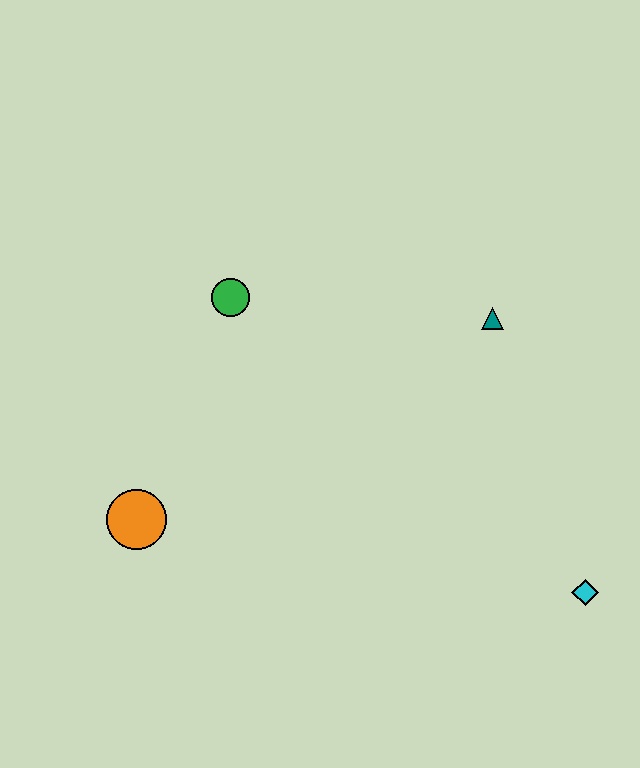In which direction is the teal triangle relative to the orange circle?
The teal triangle is to the right of the orange circle.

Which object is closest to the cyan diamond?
The teal triangle is closest to the cyan diamond.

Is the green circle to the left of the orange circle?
No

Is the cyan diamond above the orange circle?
No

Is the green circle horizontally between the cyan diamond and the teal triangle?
No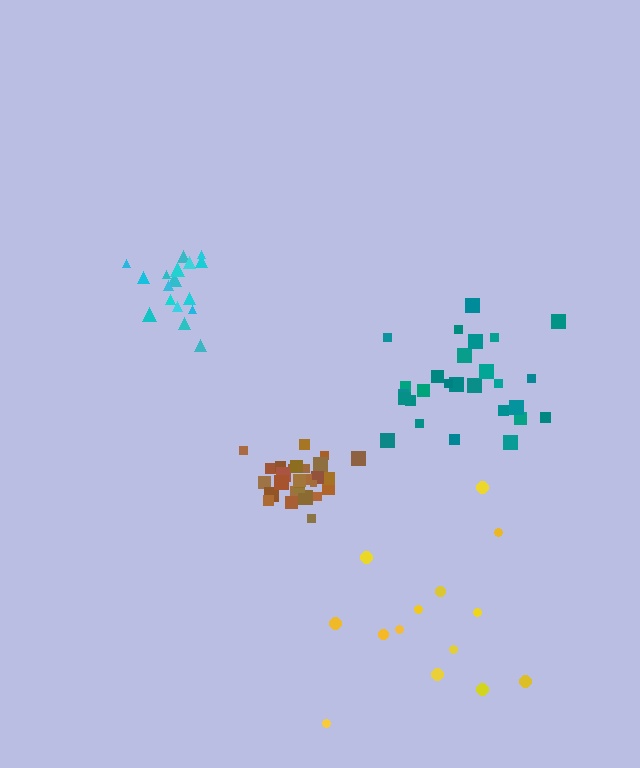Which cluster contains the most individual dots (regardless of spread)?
Brown (29).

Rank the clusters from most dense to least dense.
brown, cyan, teal, yellow.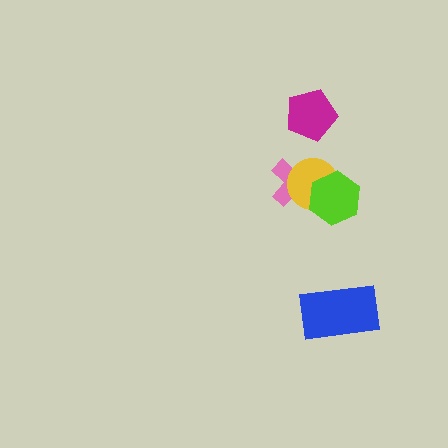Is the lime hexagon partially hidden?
No, no other shape covers it.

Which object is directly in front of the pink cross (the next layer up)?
The yellow circle is directly in front of the pink cross.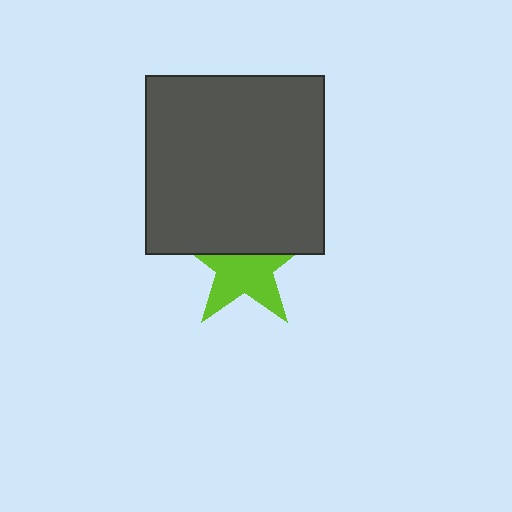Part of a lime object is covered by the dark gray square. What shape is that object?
It is a star.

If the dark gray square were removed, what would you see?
You would see the complete lime star.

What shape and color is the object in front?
The object in front is a dark gray square.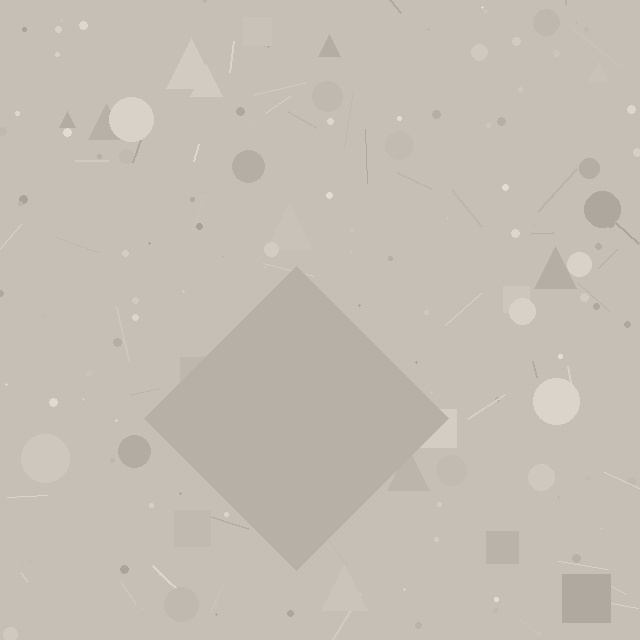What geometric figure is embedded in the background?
A diamond is embedded in the background.